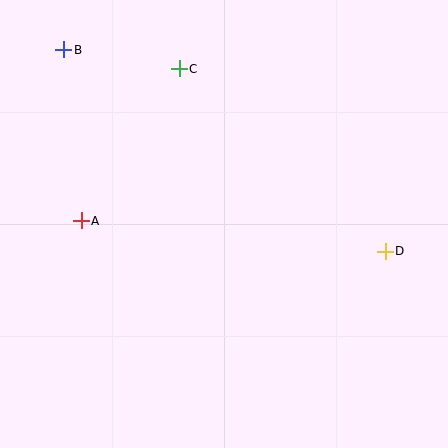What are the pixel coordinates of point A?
Point A is at (81, 221).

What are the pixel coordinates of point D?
Point D is at (385, 251).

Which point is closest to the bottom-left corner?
Point A is closest to the bottom-left corner.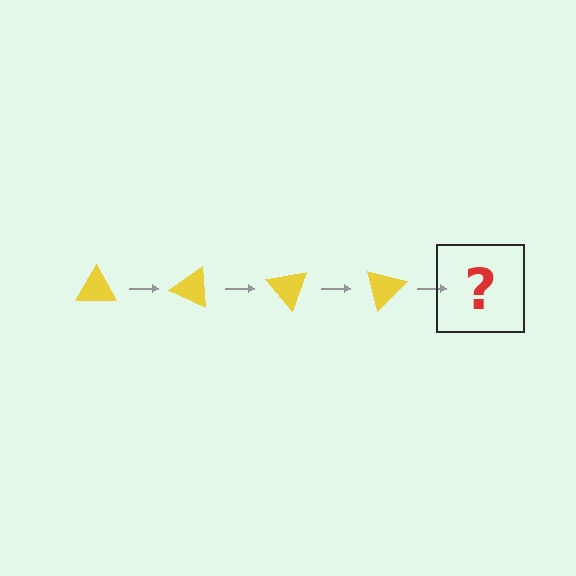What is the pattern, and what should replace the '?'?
The pattern is that the triangle rotates 25 degrees each step. The '?' should be a yellow triangle rotated 100 degrees.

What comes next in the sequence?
The next element should be a yellow triangle rotated 100 degrees.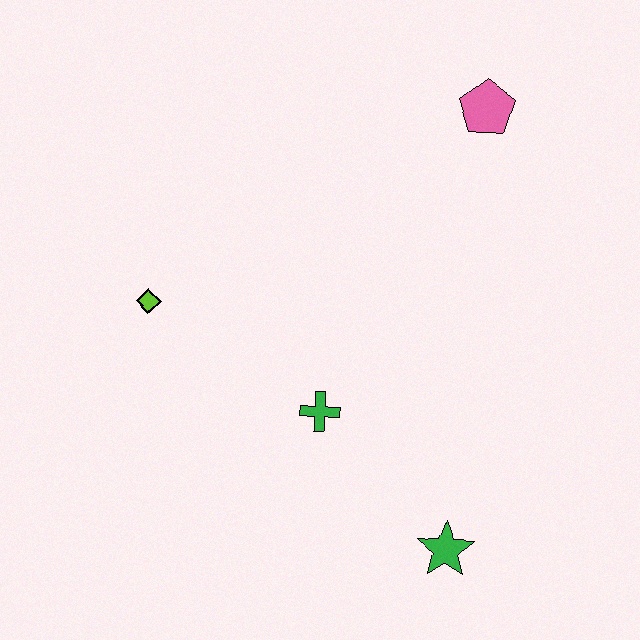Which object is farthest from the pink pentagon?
The green star is farthest from the pink pentagon.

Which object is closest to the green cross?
The green star is closest to the green cross.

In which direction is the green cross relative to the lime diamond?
The green cross is to the right of the lime diamond.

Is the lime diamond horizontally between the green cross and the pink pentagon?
No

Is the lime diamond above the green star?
Yes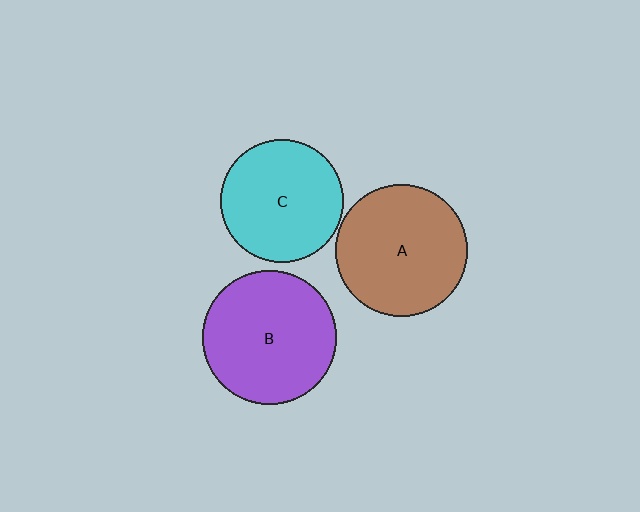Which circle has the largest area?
Circle B (purple).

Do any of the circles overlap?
No, none of the circles overlap.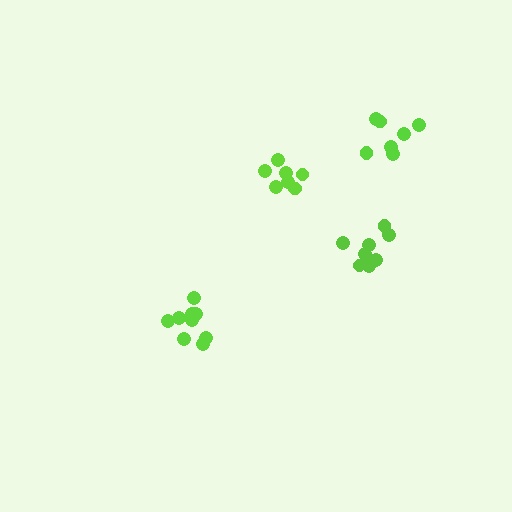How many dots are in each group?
Group 1: 7 dots, Group 2: 9 dots, Group 3: 7 dots, Group 4: 8 dots (31 total).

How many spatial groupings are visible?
There are 4 spatial groupings.